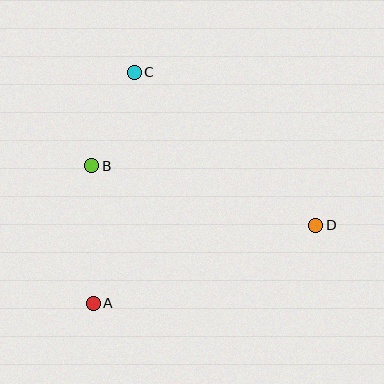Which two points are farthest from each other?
Points C and D are farthest from each other.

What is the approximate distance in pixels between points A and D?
The distance between A and D is approximately 235 pixels.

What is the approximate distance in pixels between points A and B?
The distance between A and B is approximately 137 pixels.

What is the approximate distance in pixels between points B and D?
The distance between B and D is approximately 231 pixels.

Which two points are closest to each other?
Points B and C are closest to each other.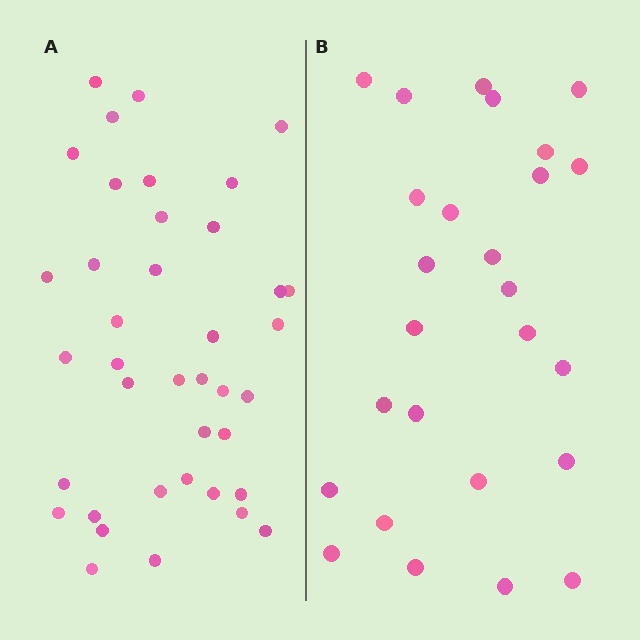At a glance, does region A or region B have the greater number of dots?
Region A (the left region) has more dots.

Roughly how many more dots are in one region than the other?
Region A has approximately 15 more dots than region B.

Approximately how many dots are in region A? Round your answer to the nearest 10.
About 40 dots. (The exact count is 39, which rounds to 40.)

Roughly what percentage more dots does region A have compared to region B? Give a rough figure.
About 50% more.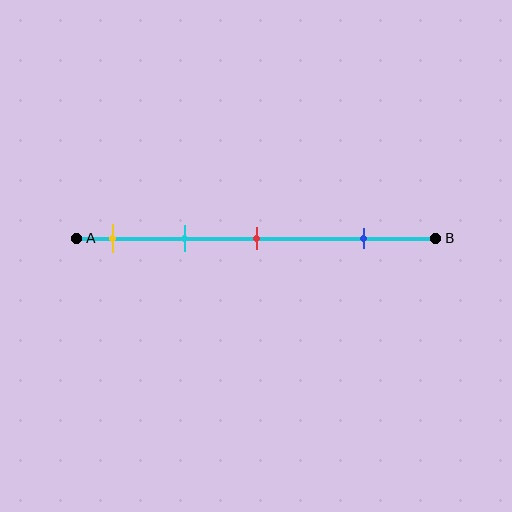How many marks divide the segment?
There are 4 marks dividing the segment.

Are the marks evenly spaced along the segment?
No, the marks are not evenly spaced.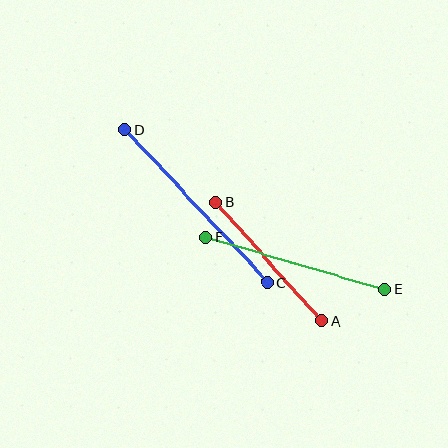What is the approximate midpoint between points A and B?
The midpoint is at approximately (269, 262) pixels.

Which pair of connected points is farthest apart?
Points C and D are farthest apart.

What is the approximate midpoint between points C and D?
The midpoint is at approximately (196, 206) pixels.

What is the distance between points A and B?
The distance is approximately 159 pixels.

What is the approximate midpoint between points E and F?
The midpoint is at approximately (295, 263) pixels.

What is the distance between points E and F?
The distance is approximately 187 pixels.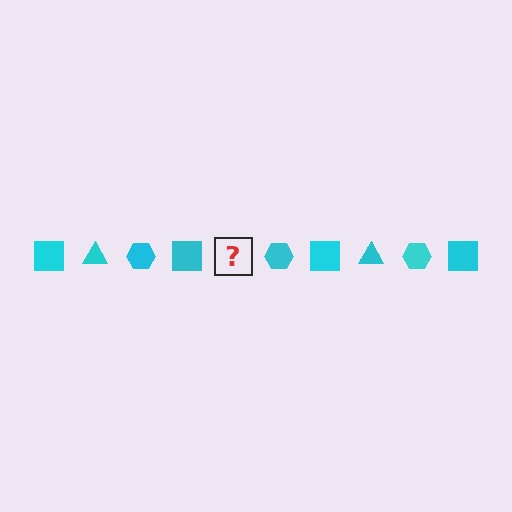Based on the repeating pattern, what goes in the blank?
The blank should be a cyan triangle.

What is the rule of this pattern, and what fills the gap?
The rule is that the pattern cycles through square, triangle, hexagon shapes in cyan. The gap should be filled with a cyan triangle.